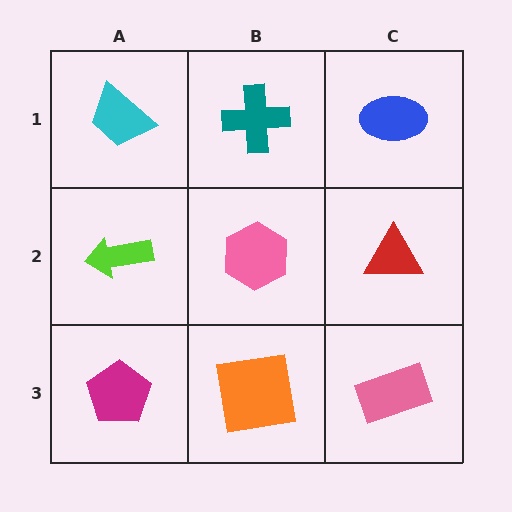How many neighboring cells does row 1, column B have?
3.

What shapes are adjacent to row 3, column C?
A red triangle (row 2, column C), an orange square (row 3, column B).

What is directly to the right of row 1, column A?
A teal cross.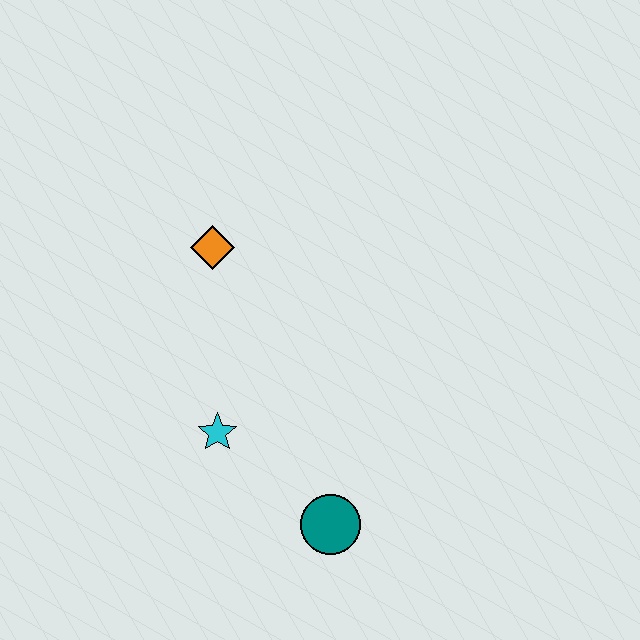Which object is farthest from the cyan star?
The orange diamond is farthest from the cyan star.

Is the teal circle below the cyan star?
Yes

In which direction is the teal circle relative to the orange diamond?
The teal circle is below the orange diamond.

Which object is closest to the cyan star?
The teal circle is closest to the cyan star.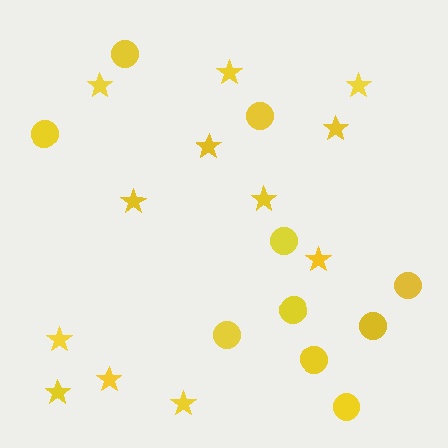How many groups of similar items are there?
There are 2 groups: one group of stars (12) and one group of circles (10).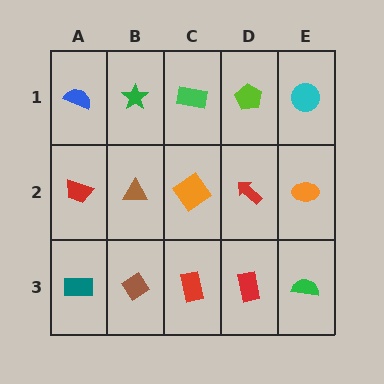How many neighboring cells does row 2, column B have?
4.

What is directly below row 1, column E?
An orange ellipse.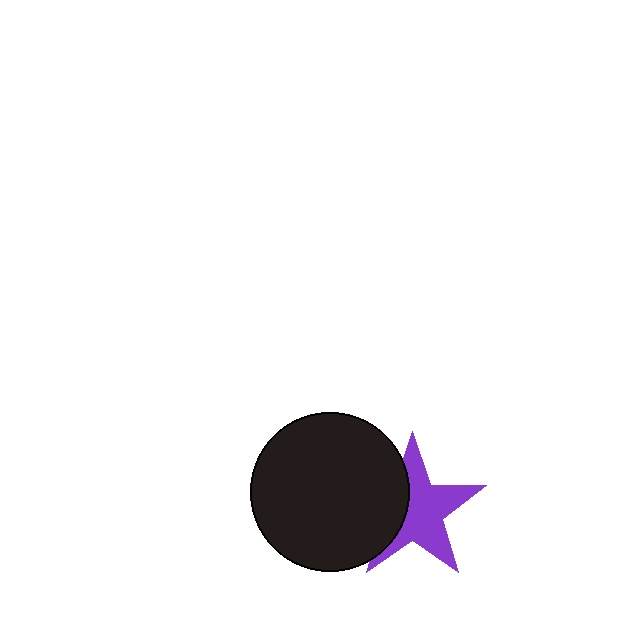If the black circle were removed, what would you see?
You would see the complete purple star.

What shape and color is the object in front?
The object in front is a black circle.